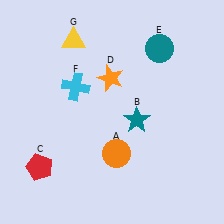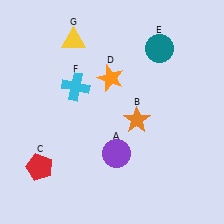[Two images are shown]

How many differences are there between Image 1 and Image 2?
There are 2 differences between the two images.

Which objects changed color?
A changed from orange to purple. B changed from teal to orange.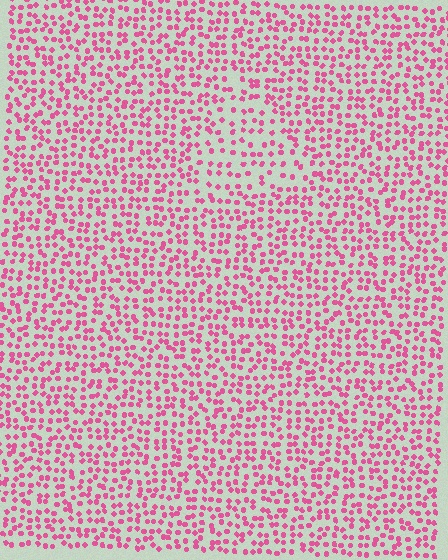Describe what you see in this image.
The image contains small pink elements arranged at two different densities. A triangle-shaped region is visible where the elements are less densely packed than the surrounding area.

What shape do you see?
I see a triangle.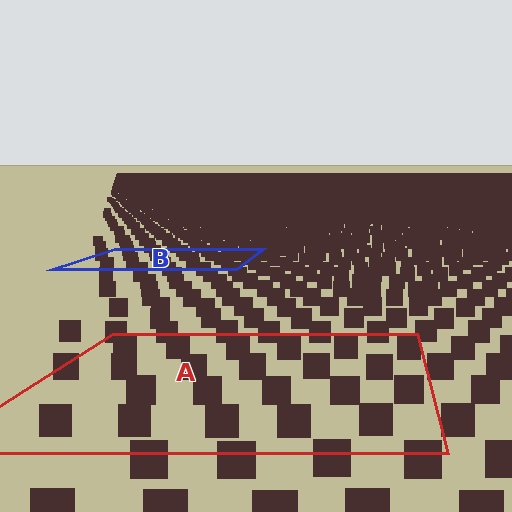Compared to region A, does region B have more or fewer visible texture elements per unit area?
Region B has more texture elements per unit area — they are packed more densely because it is farther away.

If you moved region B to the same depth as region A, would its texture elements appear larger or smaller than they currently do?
They would appear larger. At a closer depth, the same texture elements are projected at a bigger on-screen size.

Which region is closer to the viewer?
Region A is closer. The texture elements there are larger and more spread out.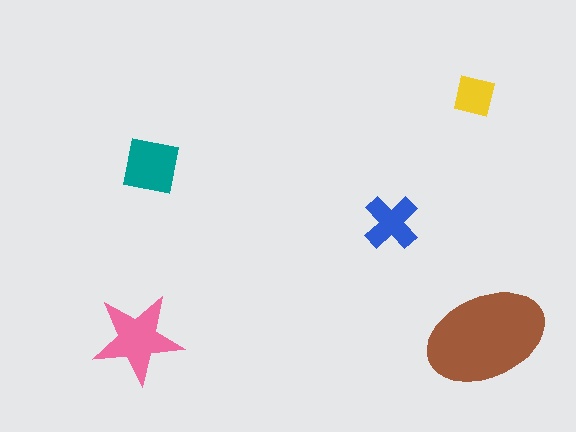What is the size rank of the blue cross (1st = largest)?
4th.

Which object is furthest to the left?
The pink star is leftmost.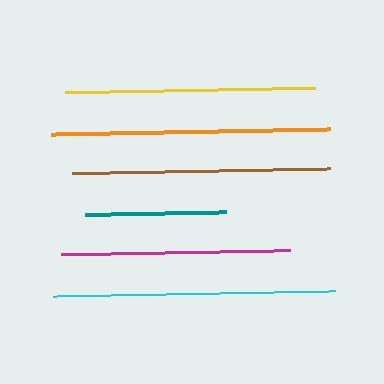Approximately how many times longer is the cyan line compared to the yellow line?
The cyan line is approximately 1.1 times the length of the yellow line.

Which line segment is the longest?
The cyan line is the longest at approximately 282 pixels.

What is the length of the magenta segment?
The magenta segment is approximately 229 pixels long.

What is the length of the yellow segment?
The yellow segment is approximately 250 pixels long.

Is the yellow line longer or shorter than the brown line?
The brown line is longer than the yellow line.